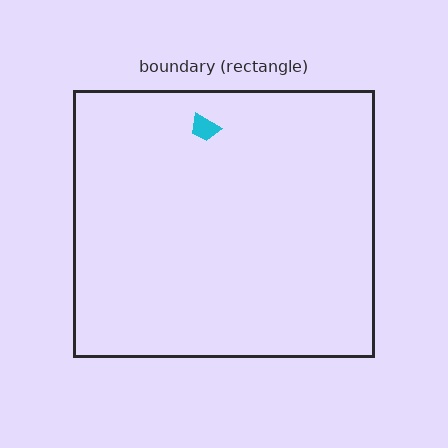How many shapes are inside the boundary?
1 inside, 0 outside.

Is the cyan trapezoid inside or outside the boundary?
Inside.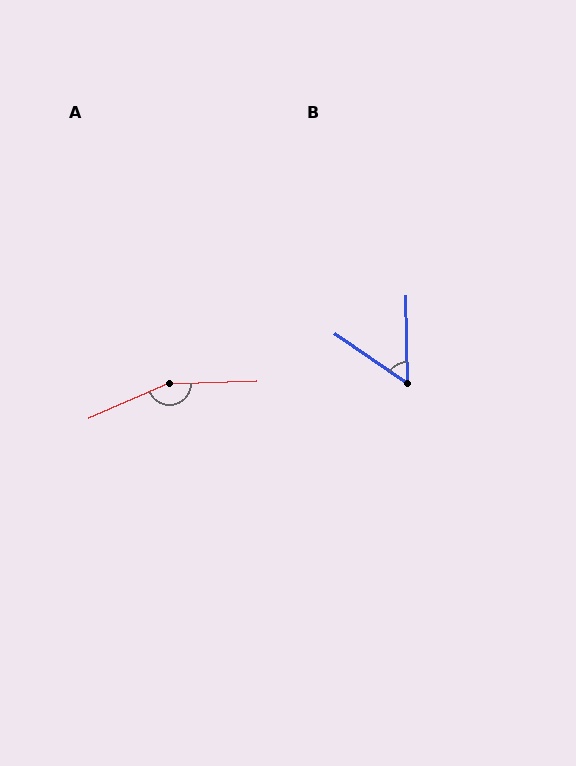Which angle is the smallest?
B, at approximately 55 degrees.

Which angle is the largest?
A, at approximately 158 degrees.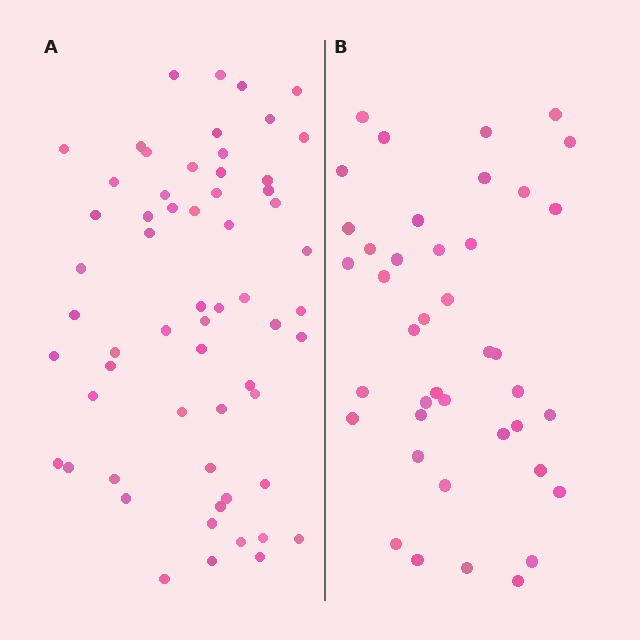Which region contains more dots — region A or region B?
Region A (the left region) has more dots.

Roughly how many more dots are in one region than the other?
Region A has approximately 20 more dots than region B.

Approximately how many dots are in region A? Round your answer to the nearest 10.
About 60 dots.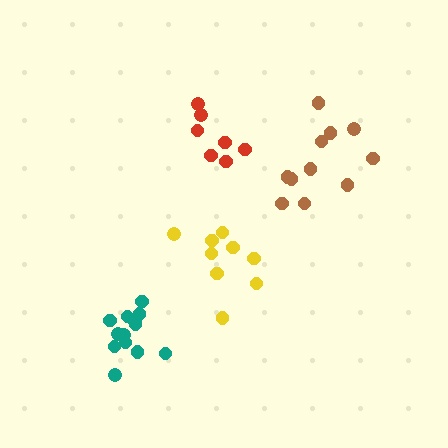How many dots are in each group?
Group 1: 9 dots, Group 2: 13 dots, Group 3: 11 dots, Group 4: 7 dots (40 total).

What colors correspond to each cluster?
The clusters are colored: yellow, teal, brown, red.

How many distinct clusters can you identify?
There are 4 distinct clusters.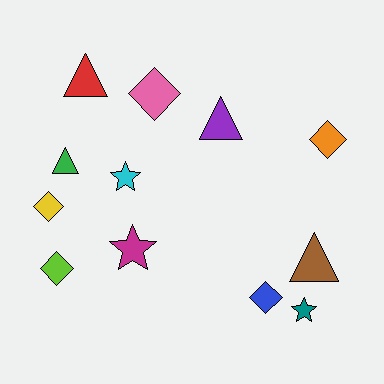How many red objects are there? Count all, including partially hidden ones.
There is 1 red object.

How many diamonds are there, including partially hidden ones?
There are 5 diamonds.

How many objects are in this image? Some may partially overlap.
There are 12 objects.